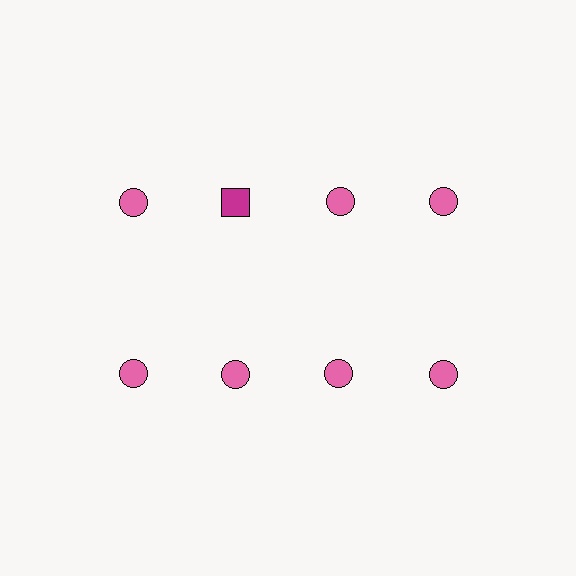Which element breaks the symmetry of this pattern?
The magenta square in the top row, second from left column breaks the symmetry. All other shapes are pink circles.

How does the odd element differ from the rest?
It differs in both color (magenta instead of pink) and shape (square instead of circle).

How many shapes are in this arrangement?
There are 8 shapes arranged in a grid pattern.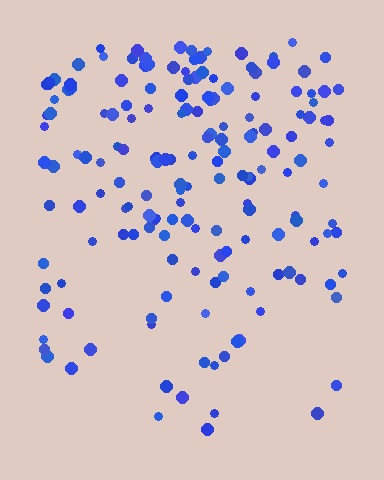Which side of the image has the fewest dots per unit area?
The bottom.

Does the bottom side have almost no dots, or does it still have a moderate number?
Still a moderate number, just noticeably fewer than the top.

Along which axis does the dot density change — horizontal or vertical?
Vertical.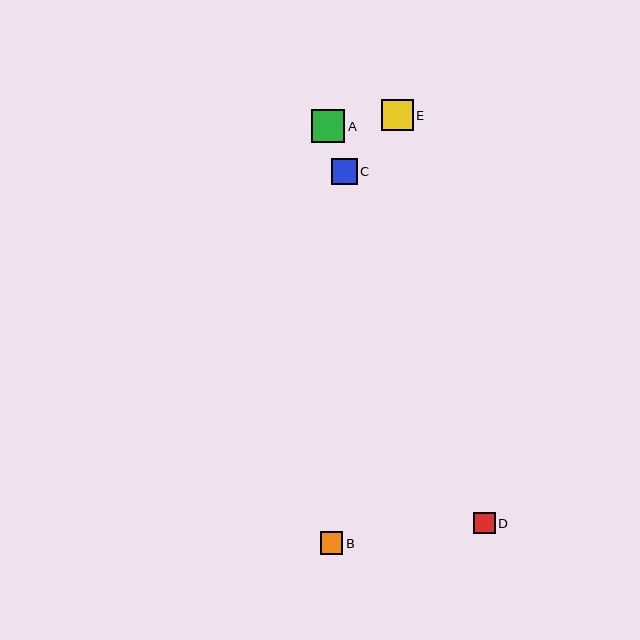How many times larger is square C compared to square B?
Square C is approximately 1.2 times the size of square B.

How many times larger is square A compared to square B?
Square A is approximately 1.5 times the size of square B.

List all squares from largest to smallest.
From largest to smallest: A, E, C, B, D.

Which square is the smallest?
Square D is the smallest with a size of approximately 22 pixels.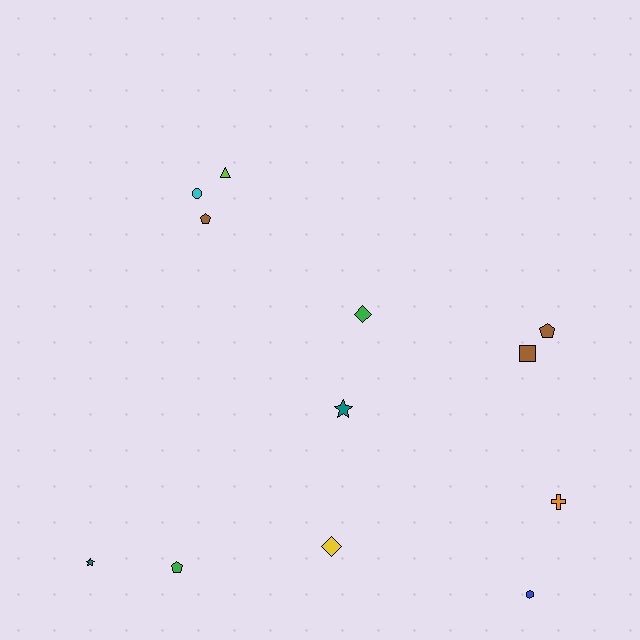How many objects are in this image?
There are 12 objects.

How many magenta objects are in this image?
There are no magenta objects.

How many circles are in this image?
There is 1 circle.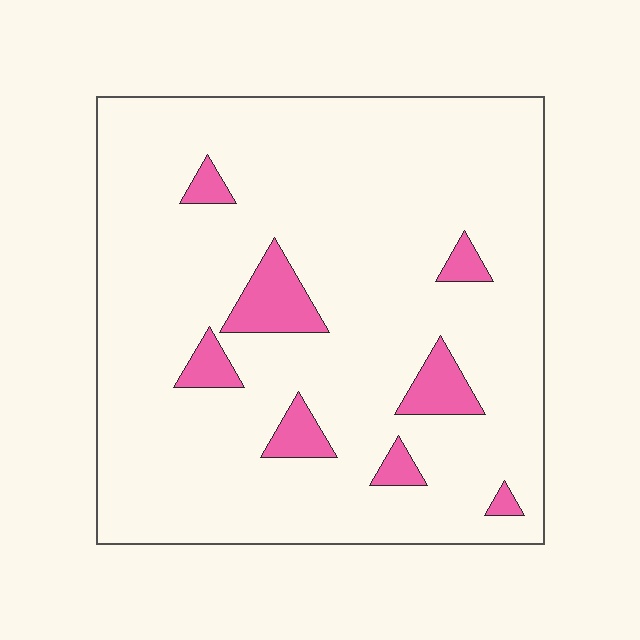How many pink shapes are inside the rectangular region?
8.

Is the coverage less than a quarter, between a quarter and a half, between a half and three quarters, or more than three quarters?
Less than a quarter.